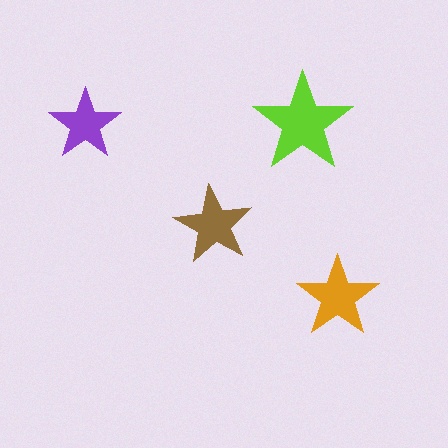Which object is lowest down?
The orange star is bottommost.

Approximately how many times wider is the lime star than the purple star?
About 1.5 times wider.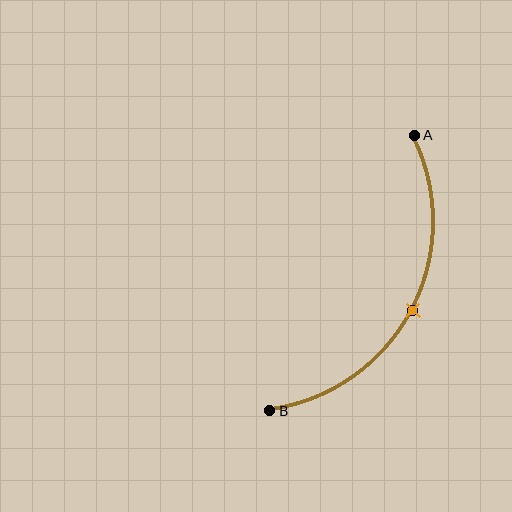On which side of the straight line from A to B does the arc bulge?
The arc bulges to the right of the straight line connecting A and B.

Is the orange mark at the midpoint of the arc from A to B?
Yes. The orange mark lies on the arc at equal arc-length from both A and B — it is the arc midpoint.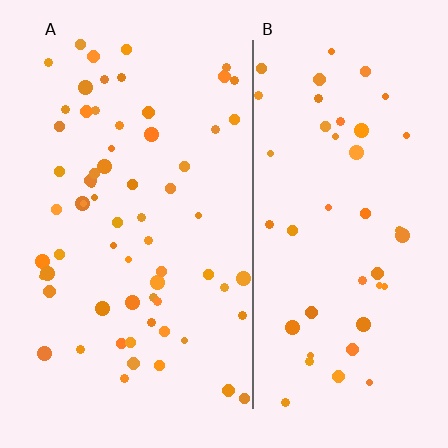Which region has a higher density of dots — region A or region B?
A (the left).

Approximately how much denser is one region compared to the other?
Approximately 1.4× — region A over region B.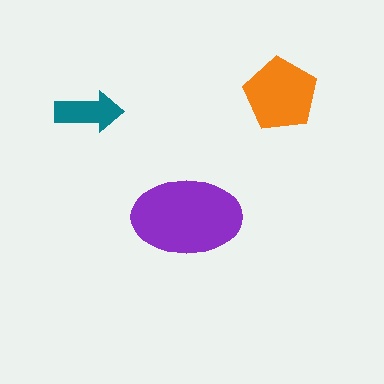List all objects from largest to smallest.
The purple ellipse, the orange pentagon, the teal arrow.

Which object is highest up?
The orange pentagon is topmost.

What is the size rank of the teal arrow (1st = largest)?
3rd.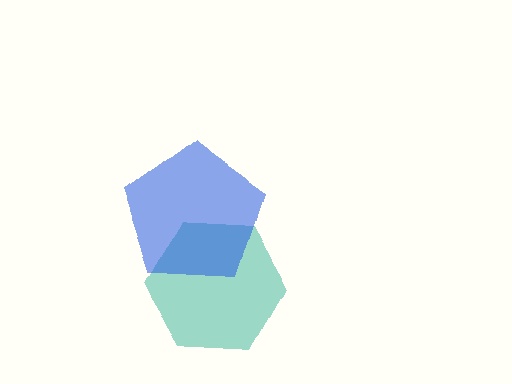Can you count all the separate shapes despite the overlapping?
Yes, there are 2 separate shapes.